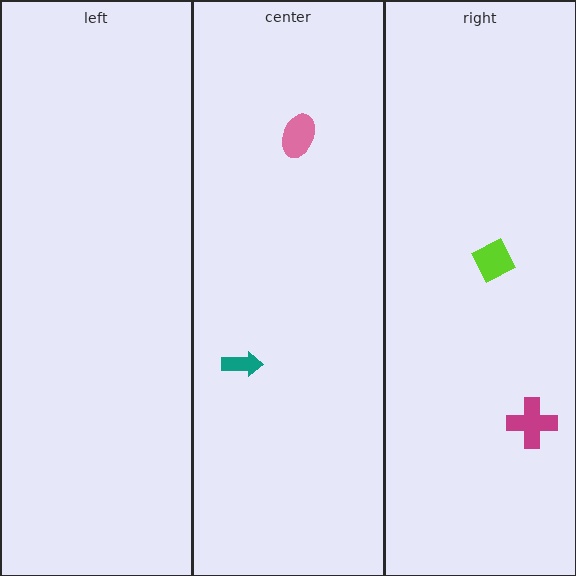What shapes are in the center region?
The teal arrow, the pink ellipse.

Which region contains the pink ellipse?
The center region.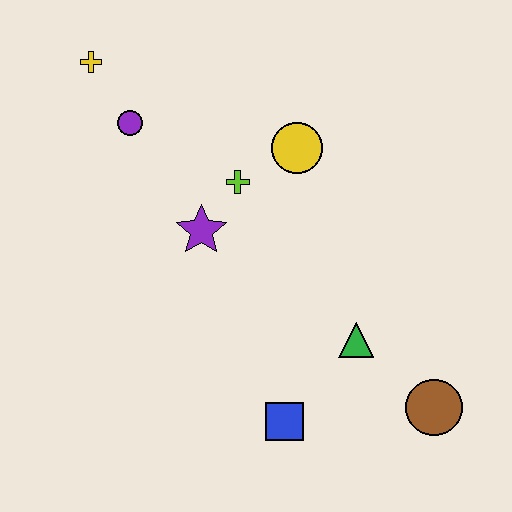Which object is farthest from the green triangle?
The yellow cross is farthest from the green triangle.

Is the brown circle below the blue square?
No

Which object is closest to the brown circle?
The green triangle is closest to the brown circle.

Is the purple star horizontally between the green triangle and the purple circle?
Yes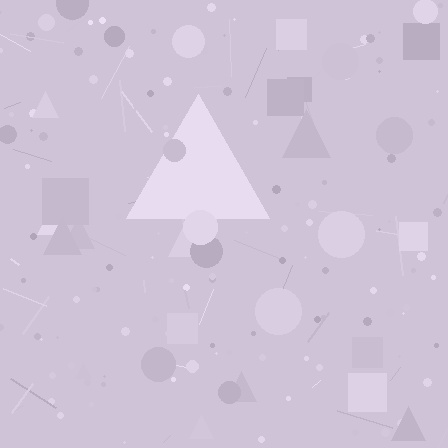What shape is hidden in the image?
A triangle is hidden in the image.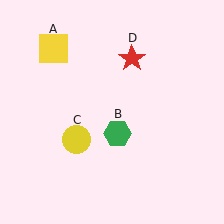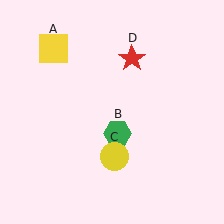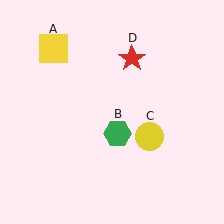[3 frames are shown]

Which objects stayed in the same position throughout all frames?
Yellow square (object A) and green hexagon (object B) and red star (object D) remained stationary.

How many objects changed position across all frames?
1 object changed position: yellow circle (object C).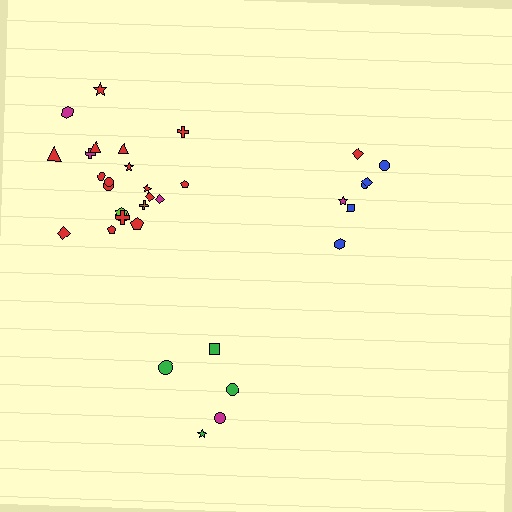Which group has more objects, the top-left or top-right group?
The top-left group.